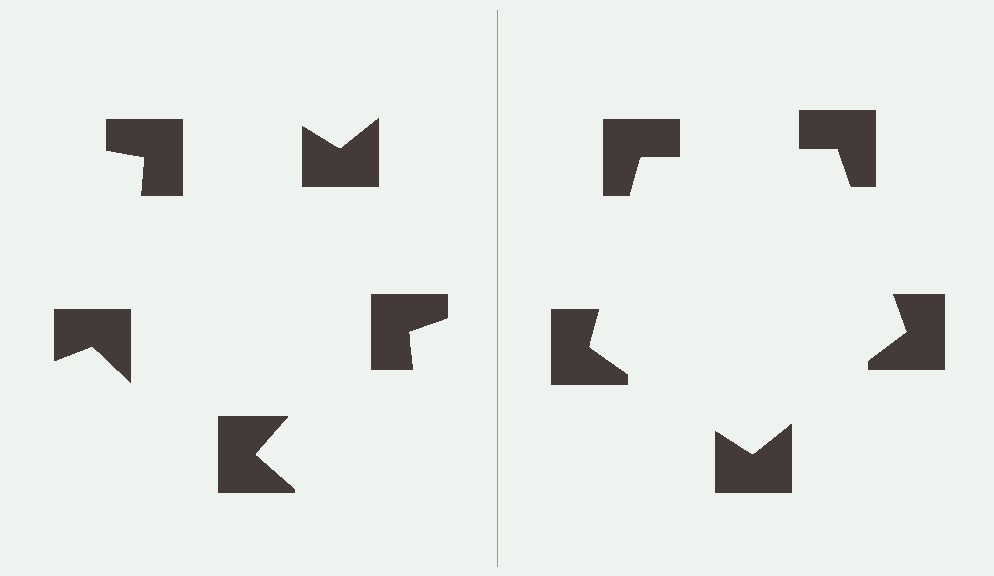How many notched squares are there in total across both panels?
10 — 5 on each side.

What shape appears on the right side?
An illusory pentagon.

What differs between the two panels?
The notched squares are positioned identically on both sides; only the wedge orientations differ. On the right they align to a pentagon; on the left they are misaligned.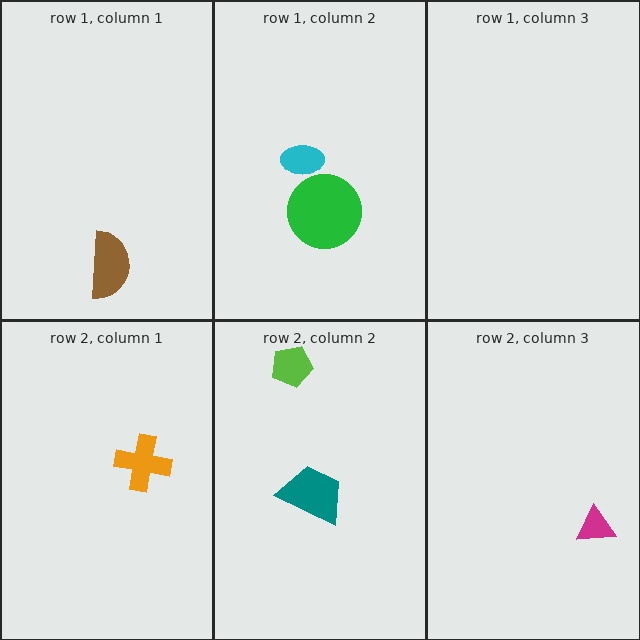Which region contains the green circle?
The row 1, column 2 region.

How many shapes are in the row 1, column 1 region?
1.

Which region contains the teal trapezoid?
The row 2, column 2 region.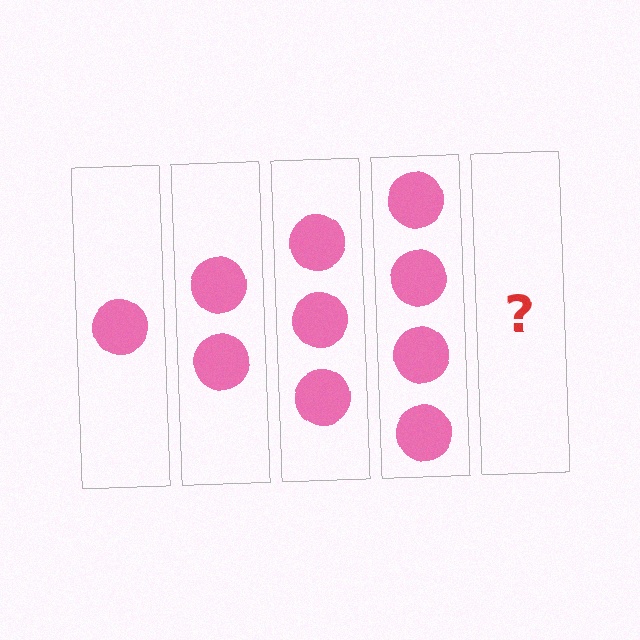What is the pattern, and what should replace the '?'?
The pattern is that each step adds one more circle. The '?' should be 5 circles.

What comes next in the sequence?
The next element should be 5 circles.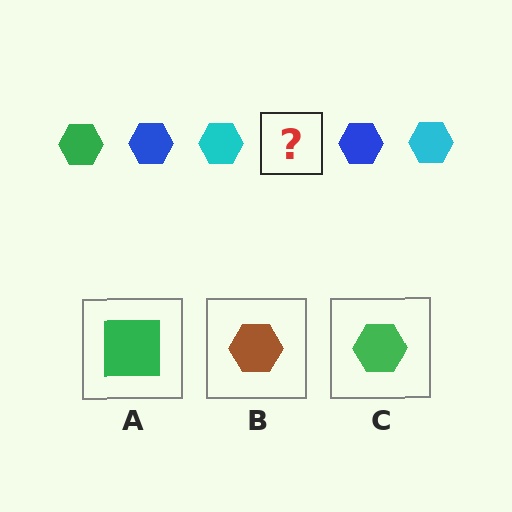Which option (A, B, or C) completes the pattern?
C.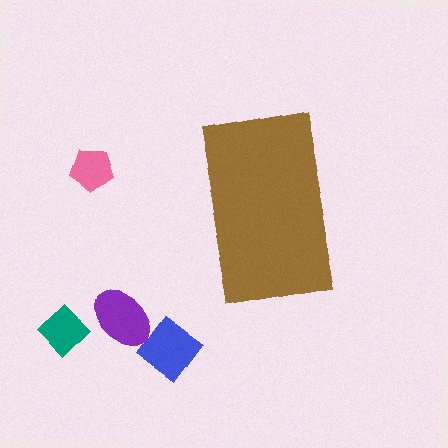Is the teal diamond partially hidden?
No, the teal diamond is fully visible.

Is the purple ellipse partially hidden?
No, the purple ellipse is fully visible.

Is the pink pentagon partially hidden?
No, the pink pentagon is fully visible.